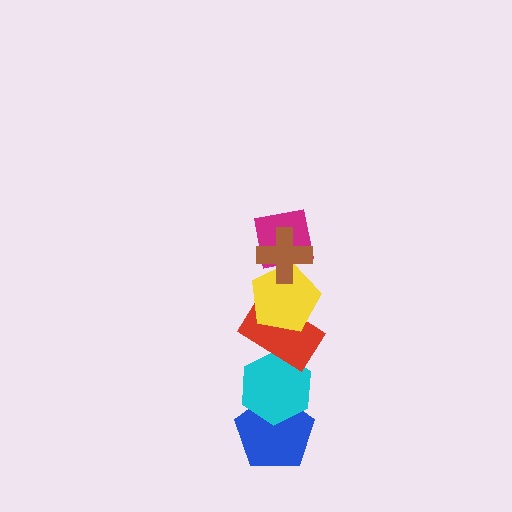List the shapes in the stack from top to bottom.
From top to bottom: the brown cross, the magenta square, the yellow pentagon, the red rectangle, the cyan hexagon, the blue pentagon.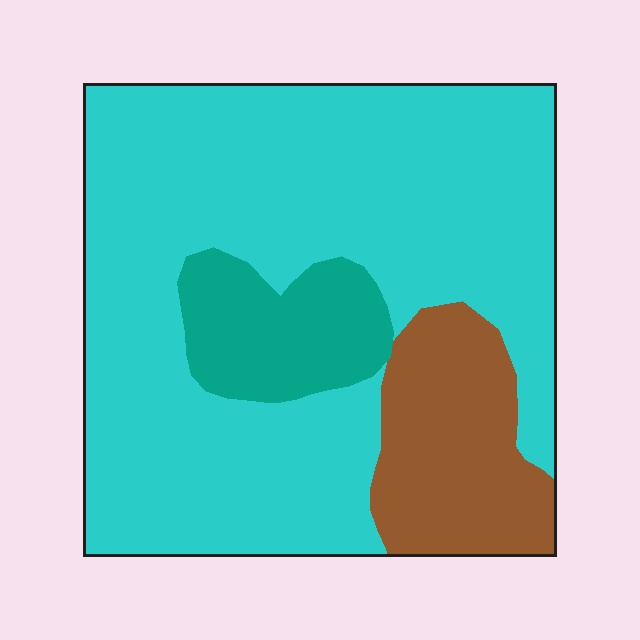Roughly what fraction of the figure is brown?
Brown covers roughly 15% of the figure.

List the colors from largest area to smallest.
From largest to smallest: cyan, brown, teal.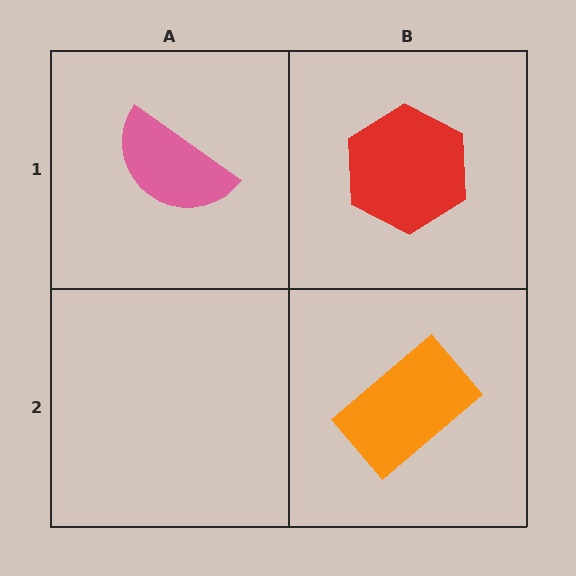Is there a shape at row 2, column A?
No, that cell is empty.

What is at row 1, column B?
A red hexagon.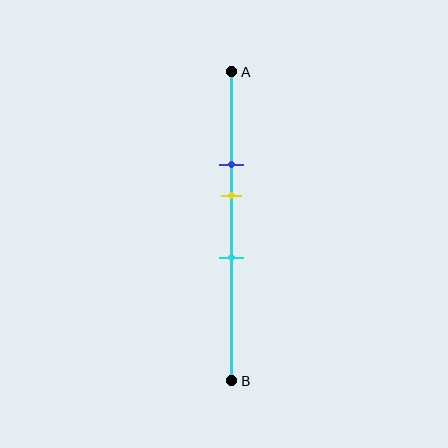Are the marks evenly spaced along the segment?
Yes, the marks are approximately evenly spaced.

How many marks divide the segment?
There are 3 marks dividing the segment.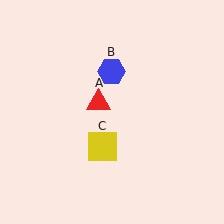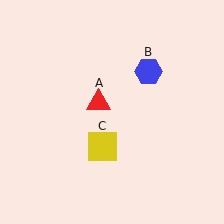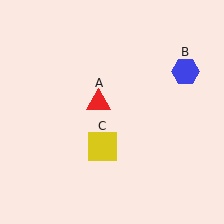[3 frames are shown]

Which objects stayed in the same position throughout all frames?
Red triangle (object A) and yellow square (object C) remained stationary.